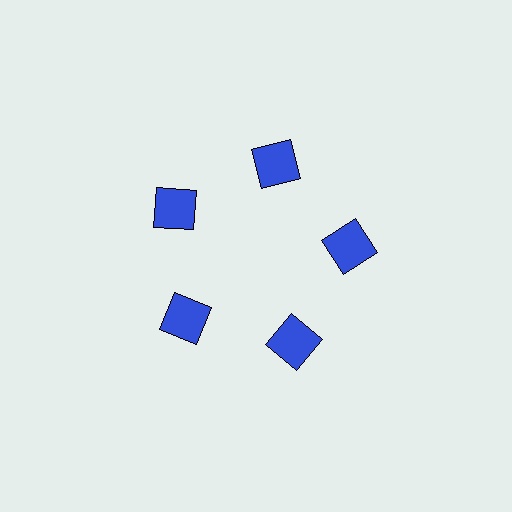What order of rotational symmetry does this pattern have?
This pattern has 5-fold rotational symmetry.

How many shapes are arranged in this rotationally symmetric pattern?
There are 5 shapes, arranged in 5 groups of 1.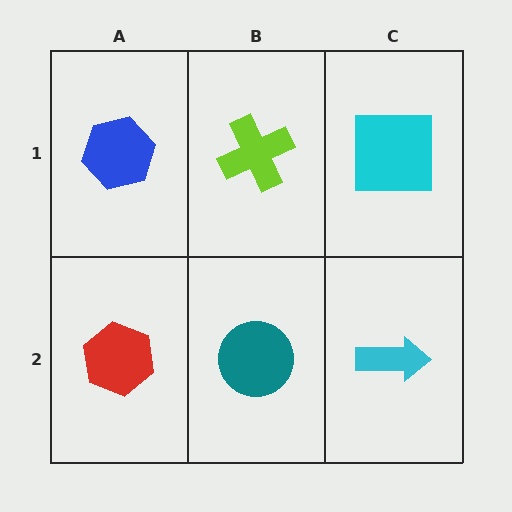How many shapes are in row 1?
3 shapes.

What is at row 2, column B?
A teal circle.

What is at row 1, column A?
A blue hexagon.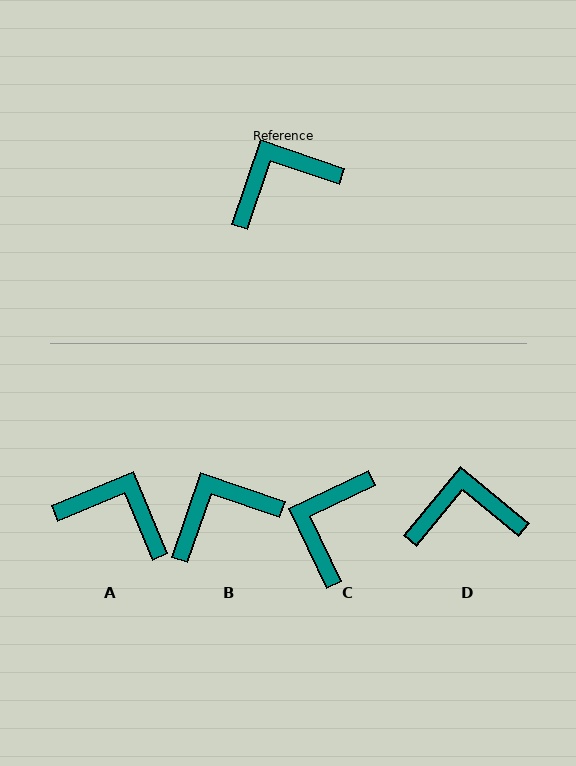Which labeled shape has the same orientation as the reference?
B.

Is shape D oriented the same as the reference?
No, it is off by about 20 degrees.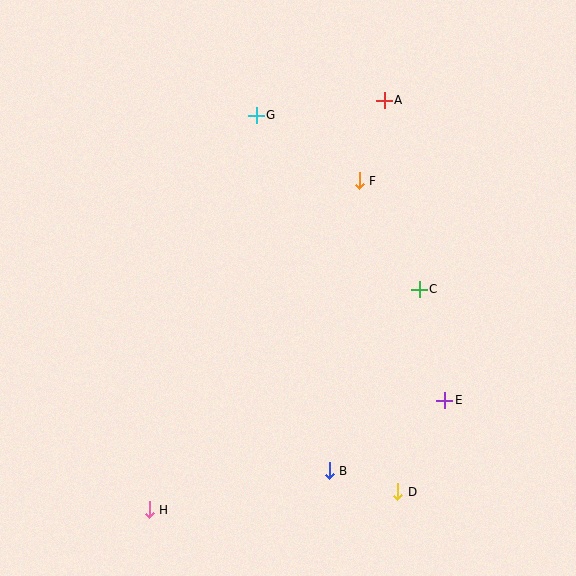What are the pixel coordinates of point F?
Point F is at (359, 181).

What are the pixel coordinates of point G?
Point G is at (256, 115).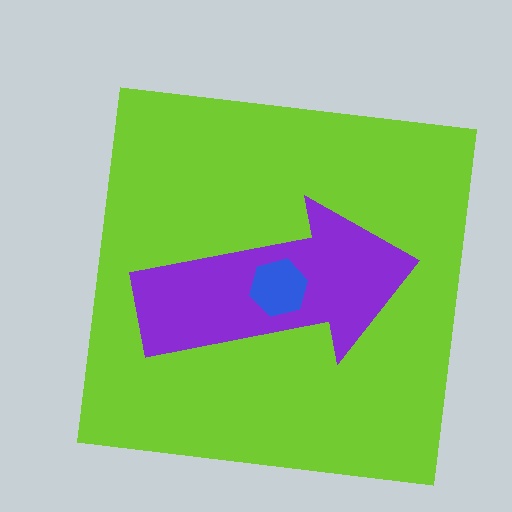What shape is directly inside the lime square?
The purple arrow.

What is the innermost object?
The blue hexagon.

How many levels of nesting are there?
3.